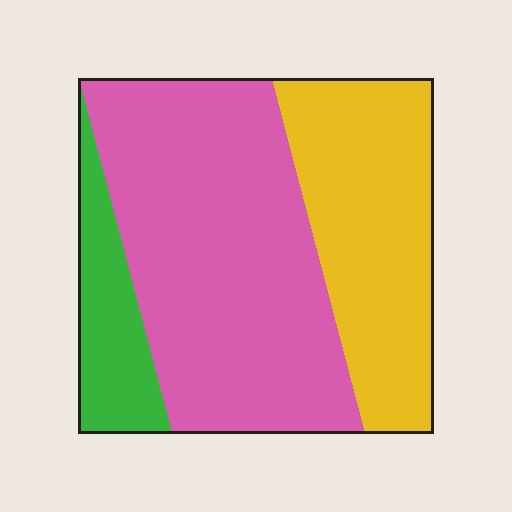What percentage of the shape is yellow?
Yellow covers 32% of the shape.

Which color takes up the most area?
Pink, at roughly 55%.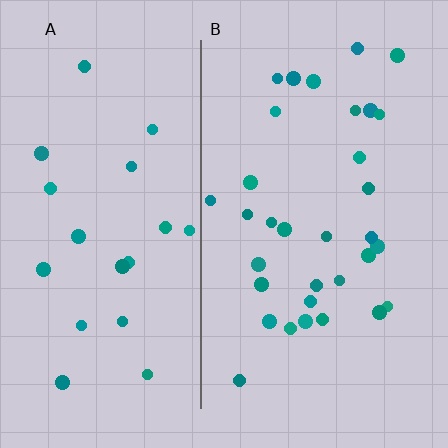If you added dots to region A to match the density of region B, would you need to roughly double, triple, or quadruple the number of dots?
Approximately double.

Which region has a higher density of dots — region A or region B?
B (the right).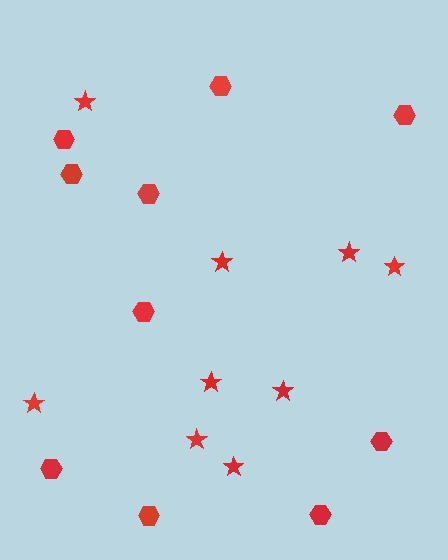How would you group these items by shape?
There are 2 groups: one group of hexagons (10) and one group of stars (9).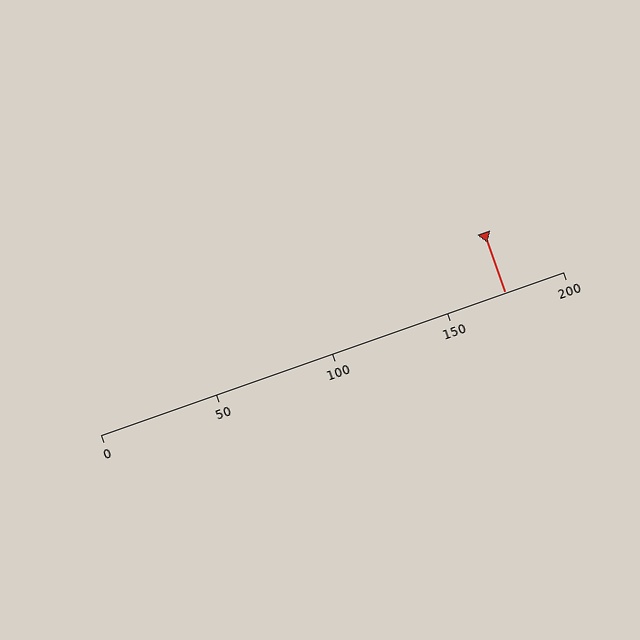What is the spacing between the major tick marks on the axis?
The major ticks are spaced 50 apart.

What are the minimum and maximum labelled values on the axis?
The axis runs from 0 to 200.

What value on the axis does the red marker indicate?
The marker indicates approximately 175.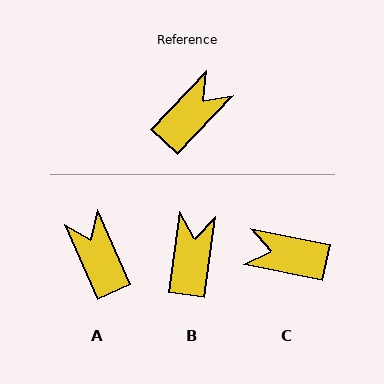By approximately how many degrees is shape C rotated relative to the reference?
Approximately 122 degrees counter-clockwise.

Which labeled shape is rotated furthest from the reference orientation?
C, about 122 degrees away.